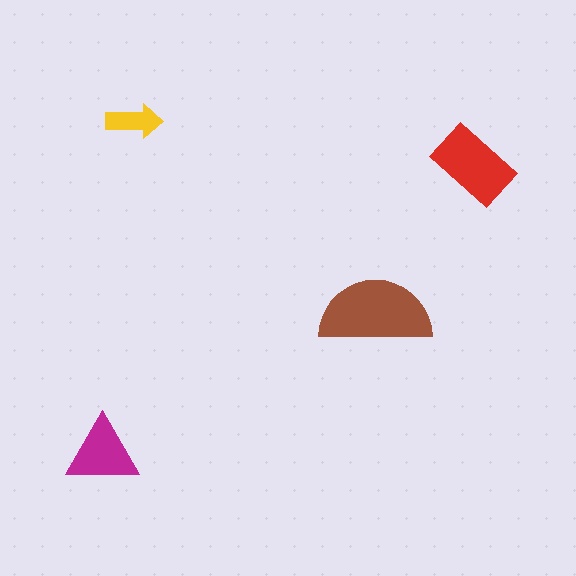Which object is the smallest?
The yellow arrow.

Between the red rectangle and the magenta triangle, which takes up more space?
The red rectangle.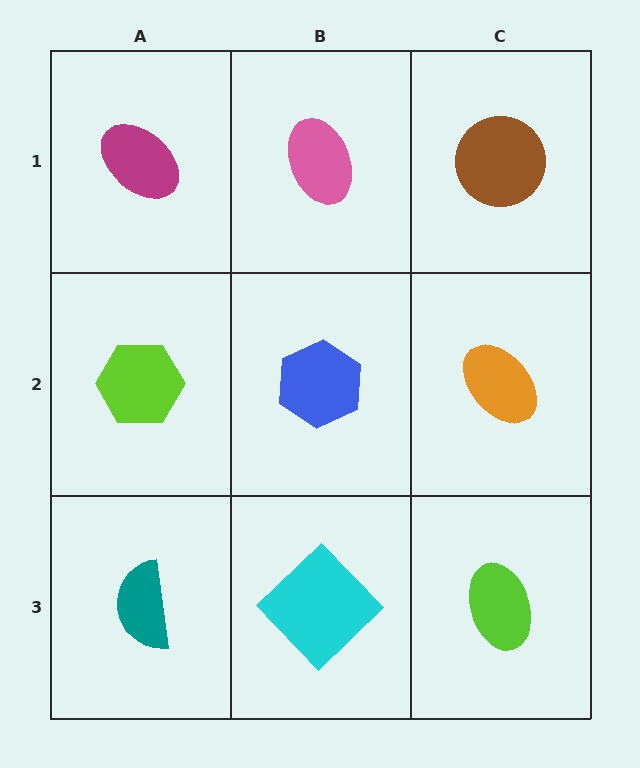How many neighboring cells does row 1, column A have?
2.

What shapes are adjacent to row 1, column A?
A lime hexagon (row 2, column A), a pink ellipse (row 1, column B).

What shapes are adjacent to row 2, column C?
A brown circle (row 1, column C), a lime ellipse (row 3, column C), a blue hexagon (row 2, column B).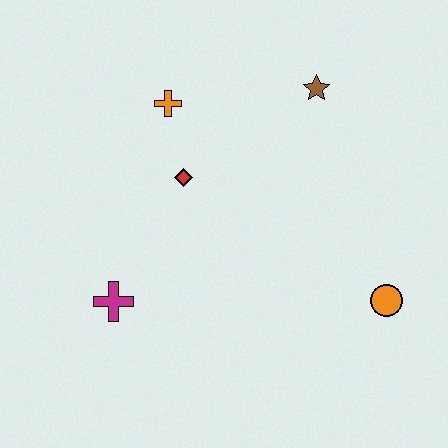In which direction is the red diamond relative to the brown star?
The red diamond is to the left of the brown star.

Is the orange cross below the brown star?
Yes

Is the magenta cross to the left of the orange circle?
Yes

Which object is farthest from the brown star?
The magenta cross is farthest from the brown star.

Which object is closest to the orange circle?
The brown star is closest to the orange circle.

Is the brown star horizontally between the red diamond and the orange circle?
Yes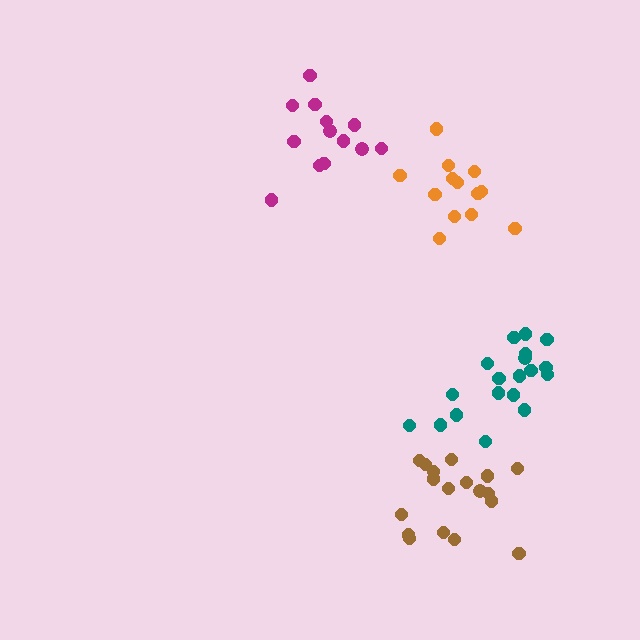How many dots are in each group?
Group 1: 13 dots, Group 2: 13 dots, Group 3: 18 dots, Group 4: 19 dots (63 total).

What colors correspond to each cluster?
The clusters are colored: orange, magenta, brown, teal.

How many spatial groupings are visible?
There are 4 spatial groupings.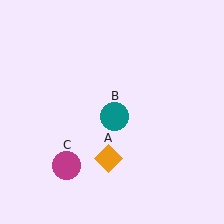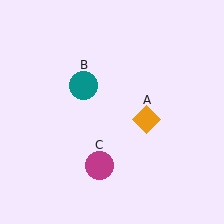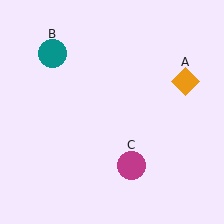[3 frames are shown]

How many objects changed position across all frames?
3 objects changed position: orange diamond (object A), teal circle (object B), magenta circle (object C).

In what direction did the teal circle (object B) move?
The teal circle (object B) moved up and to the left.